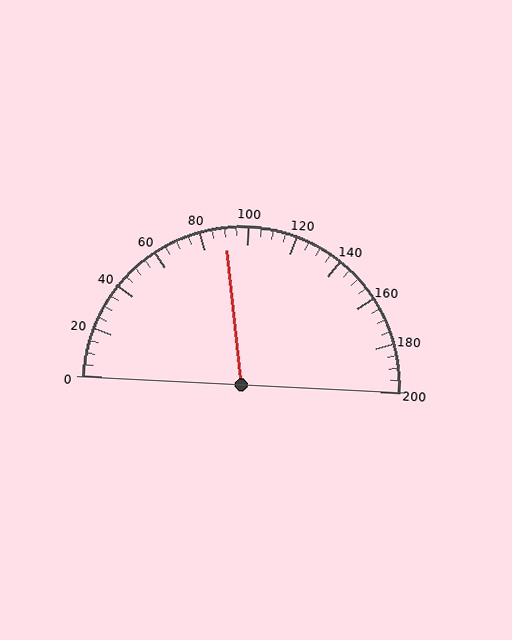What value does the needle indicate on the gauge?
The needle indicates approximately 90.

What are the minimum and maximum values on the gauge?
The gauge ranges from 0 to 200.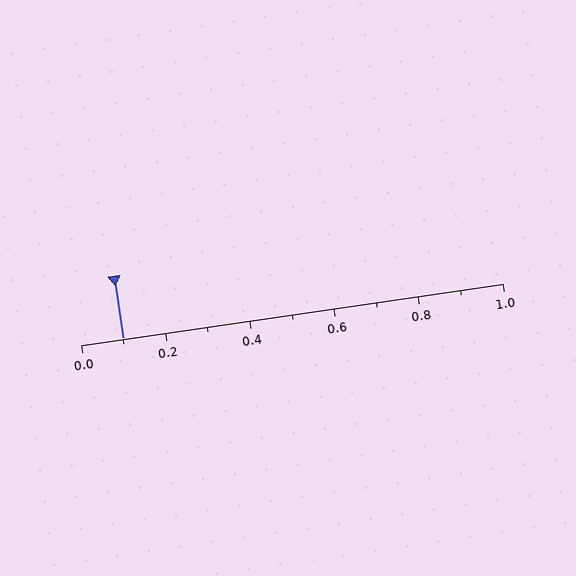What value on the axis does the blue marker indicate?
The marker indicates approximately 0.1.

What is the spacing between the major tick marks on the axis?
The major ticks are spaced 0.2 apart.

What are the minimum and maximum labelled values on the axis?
The axis runs from 0.0 to 1.0.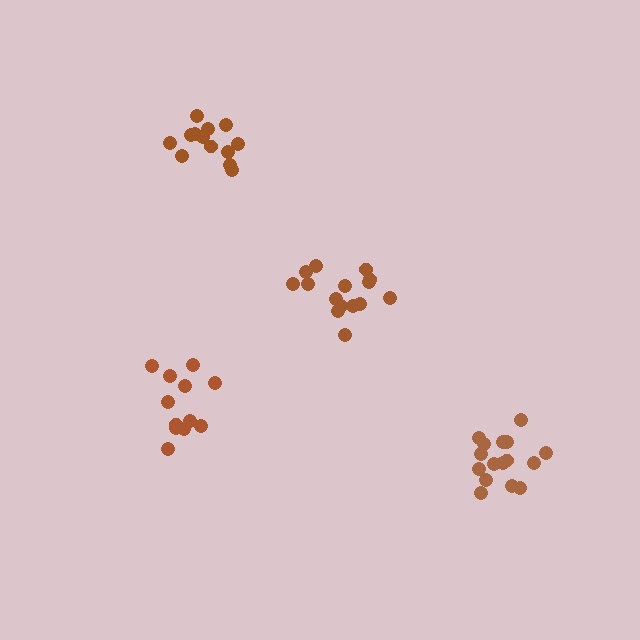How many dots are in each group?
Group 1: 15 dots, Group 2: 13 dots, Group 3: 16 dots, Group 4: 12 dots (56 total).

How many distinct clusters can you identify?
There are 4 distinct clusters.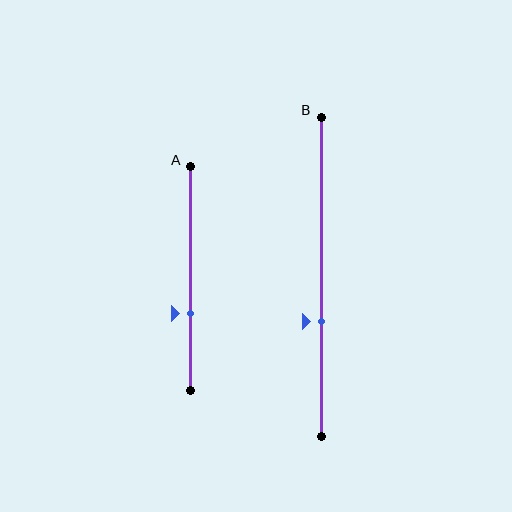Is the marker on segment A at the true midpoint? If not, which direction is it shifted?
No, the marker on segment A is shifted downward by about 16% of the segment length.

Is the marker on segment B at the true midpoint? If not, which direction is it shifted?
No, the marker on segment B is shifted downward by about 14% of the segment length.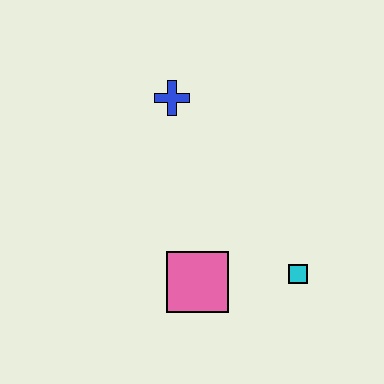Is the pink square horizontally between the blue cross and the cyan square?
Yes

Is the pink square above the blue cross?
No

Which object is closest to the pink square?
The cyan square is closest to the pink square.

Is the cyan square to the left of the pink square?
No